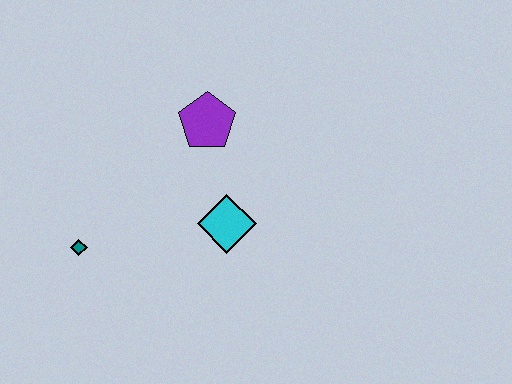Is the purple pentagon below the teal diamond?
No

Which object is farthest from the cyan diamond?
The teal diamond is farthest from the cyan diamond.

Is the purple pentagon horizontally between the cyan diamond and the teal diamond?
Yes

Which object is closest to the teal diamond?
The cyan diamond is closest to the teal diamond.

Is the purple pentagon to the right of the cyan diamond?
No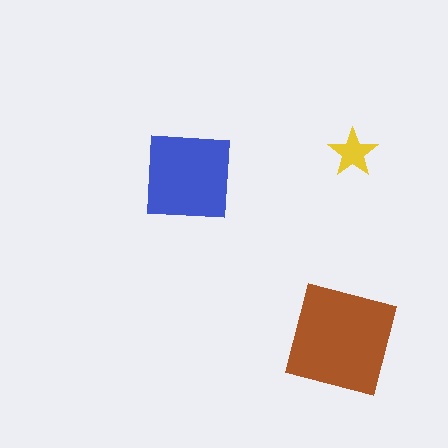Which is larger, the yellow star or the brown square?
The brown square.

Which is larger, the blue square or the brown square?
The brown square.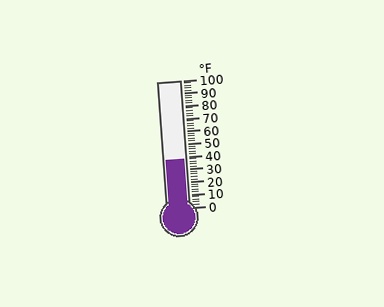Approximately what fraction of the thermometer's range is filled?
The thermometer is filled to approximately 40% of its range.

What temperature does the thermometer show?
The thermometer shows approximately 38°F.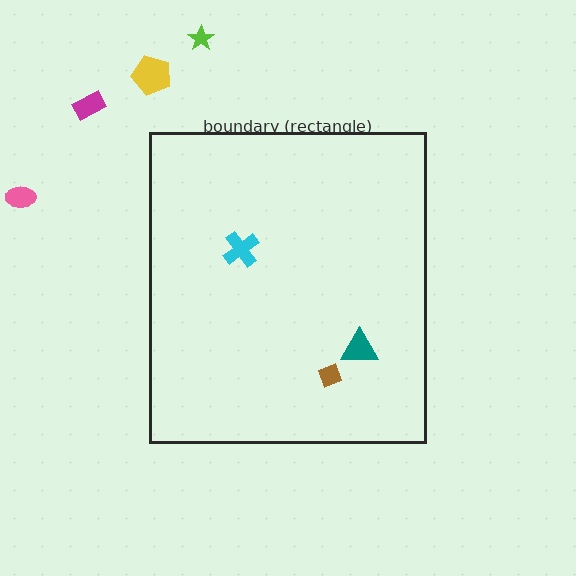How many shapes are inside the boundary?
3 inside, 4 outside.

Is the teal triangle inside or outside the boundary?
Inside.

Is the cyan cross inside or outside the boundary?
Inside.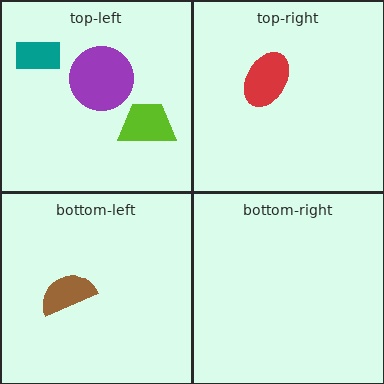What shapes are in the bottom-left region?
The brown semicircle.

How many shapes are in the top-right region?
1.